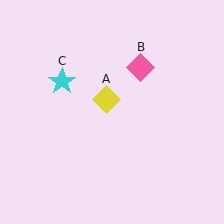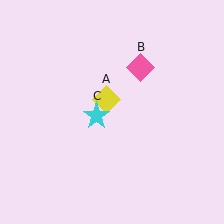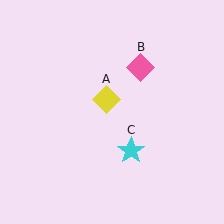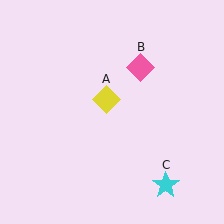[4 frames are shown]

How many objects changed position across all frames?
1 object changed position: cyan star (object C).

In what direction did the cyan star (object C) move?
The cyan star (object C) moved down and to the right.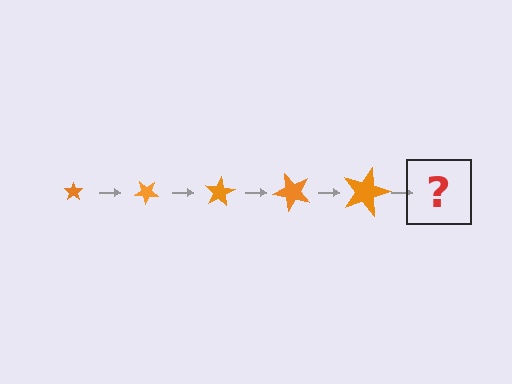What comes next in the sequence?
The next element should be a star, larger than the previous one and rotated 200 degrees from the start.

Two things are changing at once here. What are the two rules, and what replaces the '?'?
The two rules are that the star grows larger each step and it rotates 40 degrees each step. The '?' should be a star, larger than the previous one and rotated 200 degrees from the start.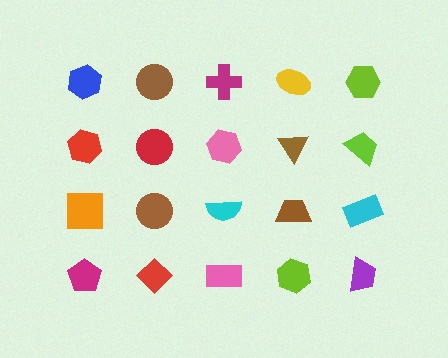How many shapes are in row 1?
5 shapes.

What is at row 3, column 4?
A brown trapezoid.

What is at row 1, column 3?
A magenta cross.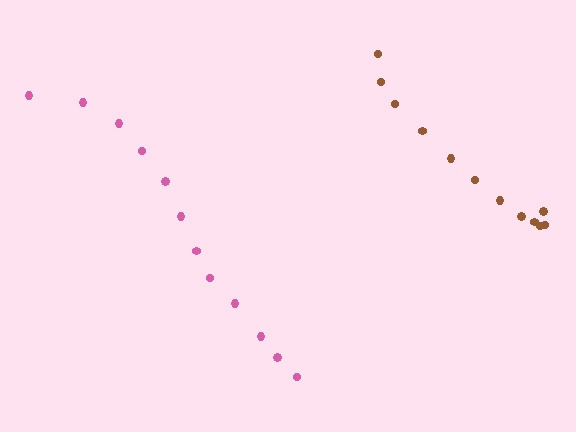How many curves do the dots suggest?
There are 2 distinct paths.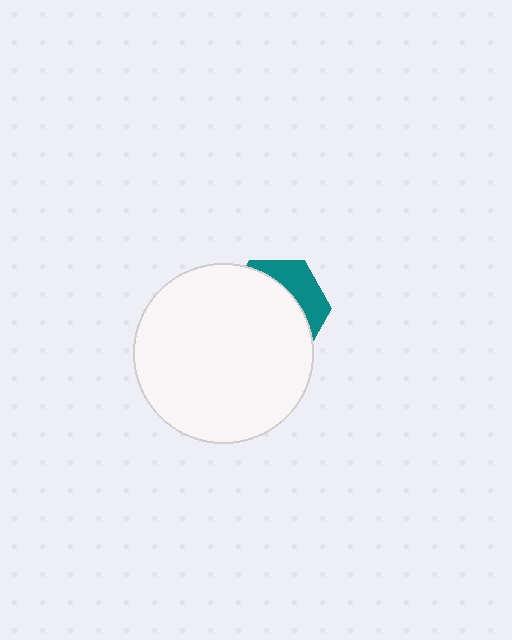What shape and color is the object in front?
The object in front is a white circle.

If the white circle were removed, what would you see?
You would see the complete teal hexagon.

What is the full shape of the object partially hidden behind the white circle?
The partially hidden object is a teal hexagon.